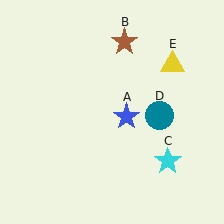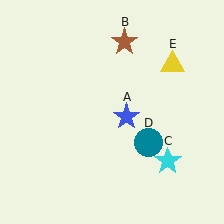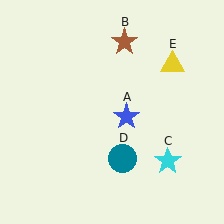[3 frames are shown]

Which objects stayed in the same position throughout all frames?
Blue star (object A) and brown star (object B) and cyan star (object C) and yellow triangle (object E) remained stationary.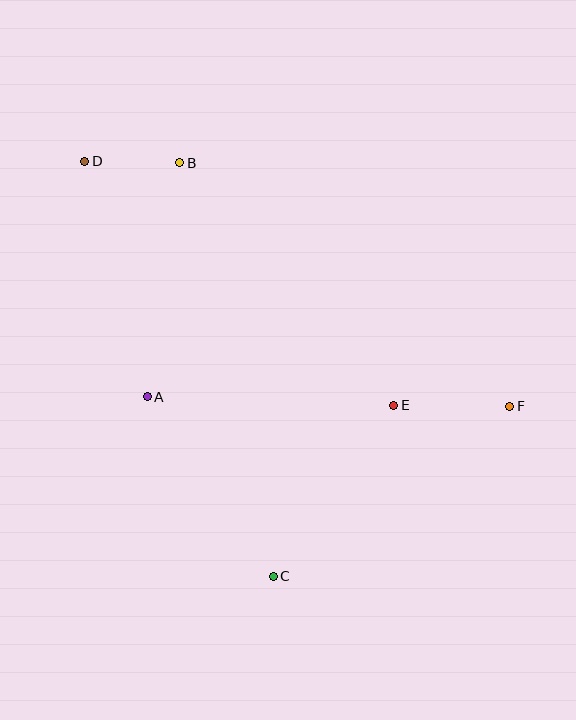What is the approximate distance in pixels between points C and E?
The distance between C and E is approximately 209 pixels.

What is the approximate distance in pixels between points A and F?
The distance between A and F is approximately 362 pixels.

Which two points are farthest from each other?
Points D and F are farthest from each other.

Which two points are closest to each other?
Points B and D are closest to each other.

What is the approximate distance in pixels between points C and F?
The distance between C and F is approximately 291 pixels.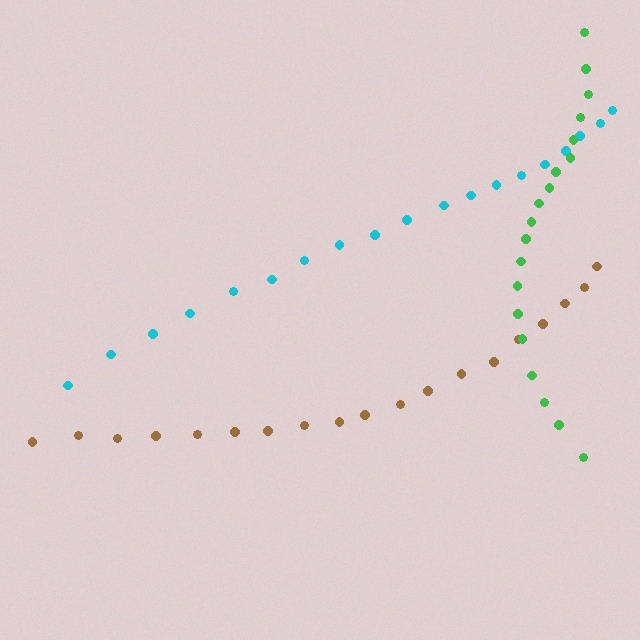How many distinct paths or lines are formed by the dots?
There are 3 distinct paths.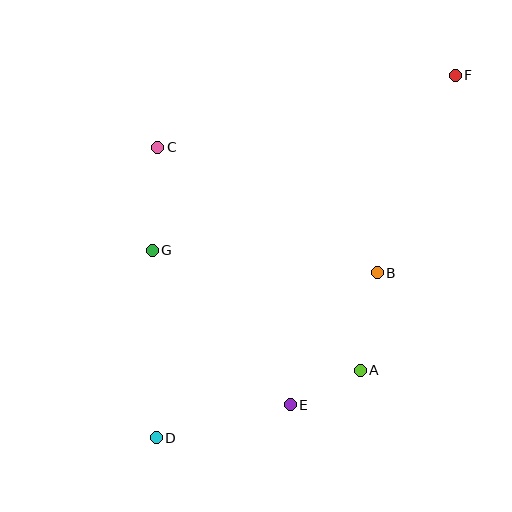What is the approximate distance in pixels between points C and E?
The distance between C and E is approximately 290 pixels.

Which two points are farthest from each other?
Points D and F are farthest from each other.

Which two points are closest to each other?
Points A and E are closest to each other.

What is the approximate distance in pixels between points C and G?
The distance between C and G is approximately 103 pixels.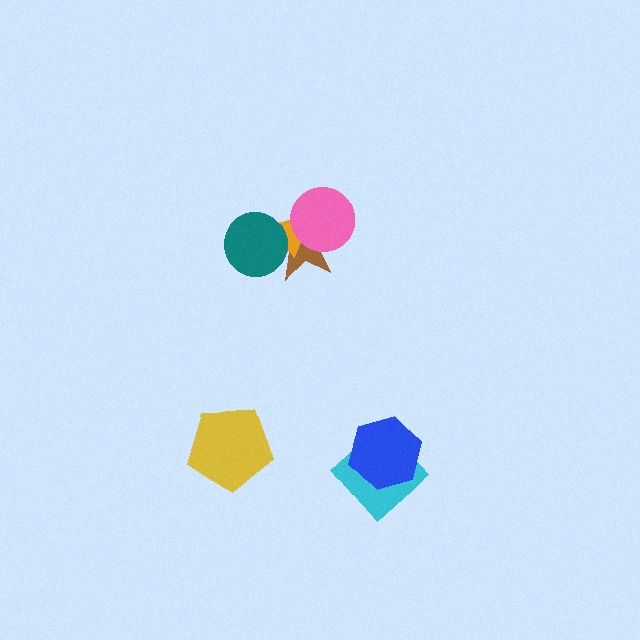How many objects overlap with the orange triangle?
3 objects overlap with the orange triangle.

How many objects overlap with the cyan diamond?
1 object overlaps with the cyan diamond.